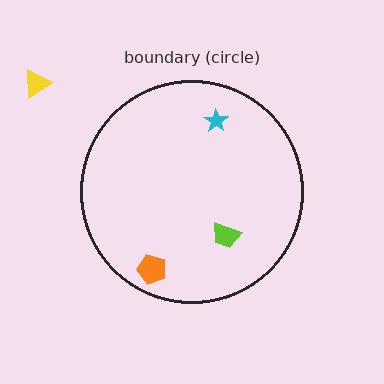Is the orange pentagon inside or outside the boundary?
Inside.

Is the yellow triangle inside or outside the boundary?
Outside.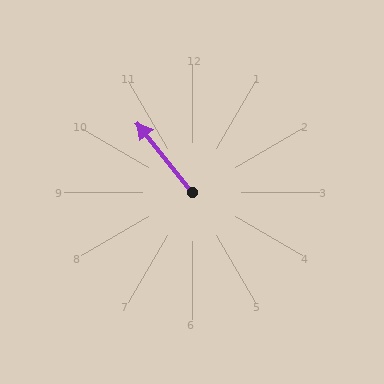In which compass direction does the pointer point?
Northwest.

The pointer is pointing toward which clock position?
Roughly 11 o'clock.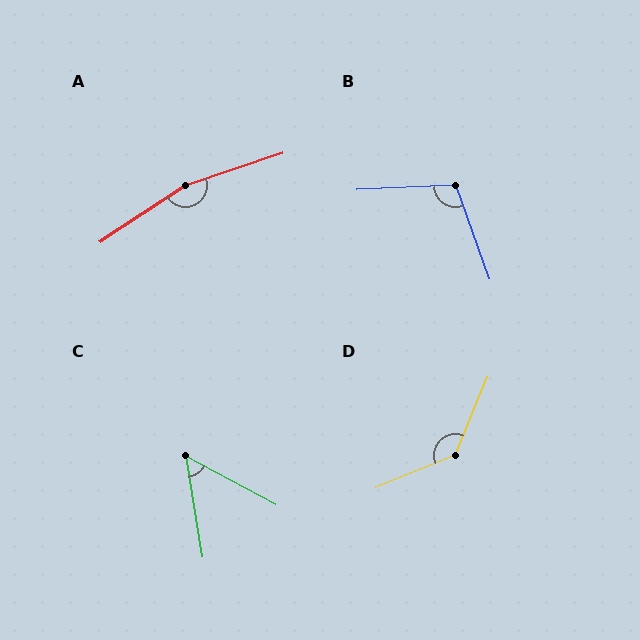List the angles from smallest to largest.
C (52°), B (107°), D (134°), A (165°).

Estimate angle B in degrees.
Approximately 107 degrees.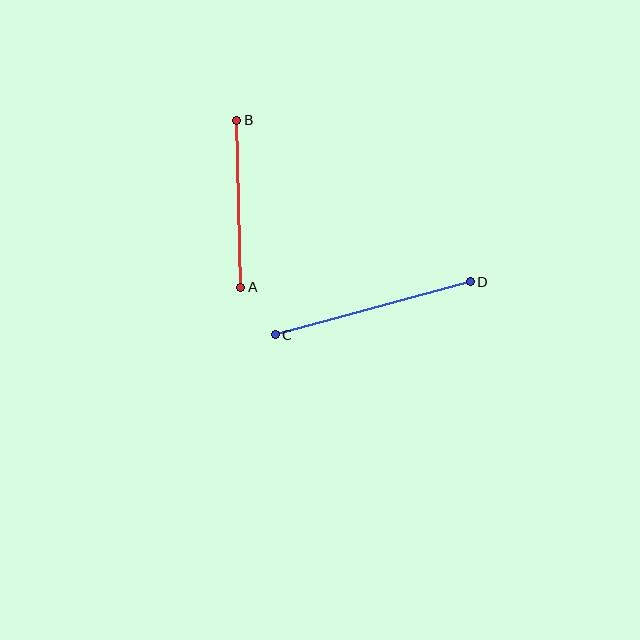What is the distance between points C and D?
The distance is approximately 202 pixels.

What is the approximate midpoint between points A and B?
The midpoint is at approximately (239, 204) pixels.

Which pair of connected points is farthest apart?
Points C and D are farthest apart.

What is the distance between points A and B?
The distance is approximately 167 pixels.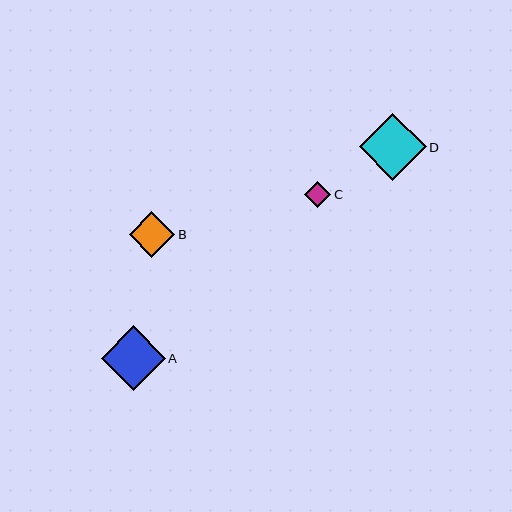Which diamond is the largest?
Diamond D is the largest with a size of approximately 67 pixels.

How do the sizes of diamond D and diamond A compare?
Diamond D and diamond A are approximately the same size.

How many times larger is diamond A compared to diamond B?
Diamond A is approximately 1.4 times the size of diamond B.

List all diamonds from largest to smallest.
From largest to smallest: D, A, B, C.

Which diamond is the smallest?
Diamond C is the smallest with a size of approximately 27 pixels.